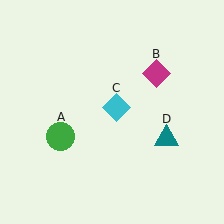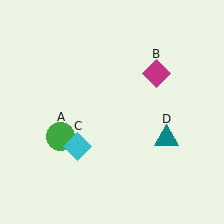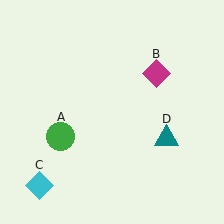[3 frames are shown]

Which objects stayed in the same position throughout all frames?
Green circle (object A) and magenta diamond (object B) and teal triangle (object D) remained stationary.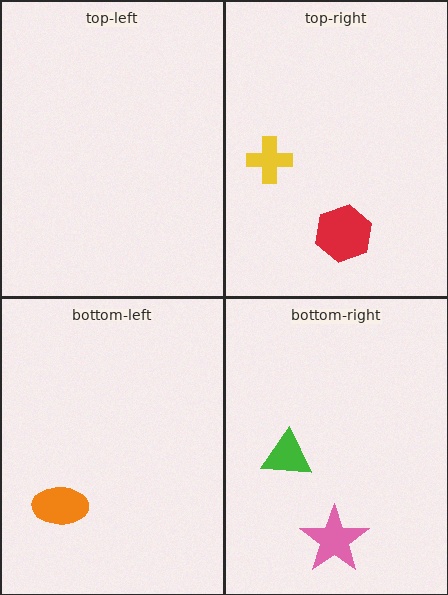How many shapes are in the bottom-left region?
1.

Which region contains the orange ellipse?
The bottom-left region.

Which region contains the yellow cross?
The top-right region.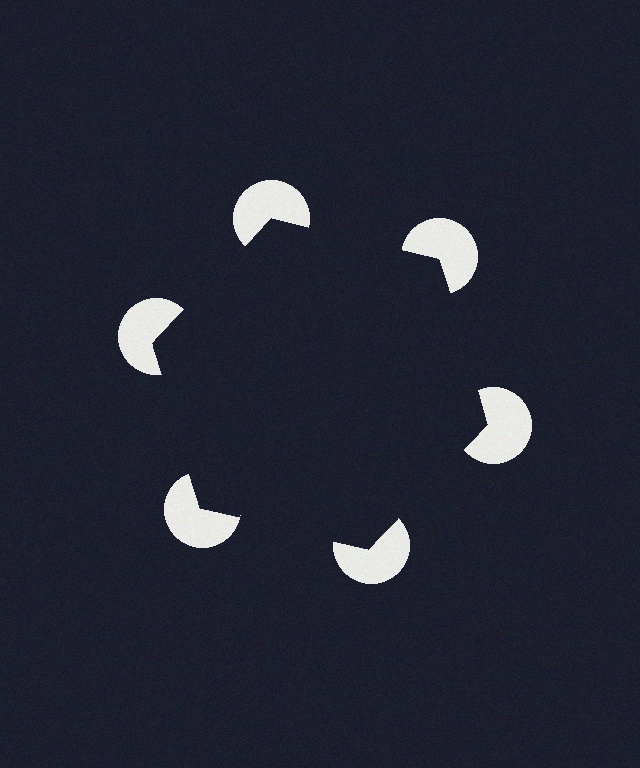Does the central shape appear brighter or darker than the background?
It typically appears slightly darker than the background, even though no actual brightness change is drawn.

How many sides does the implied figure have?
6 sides.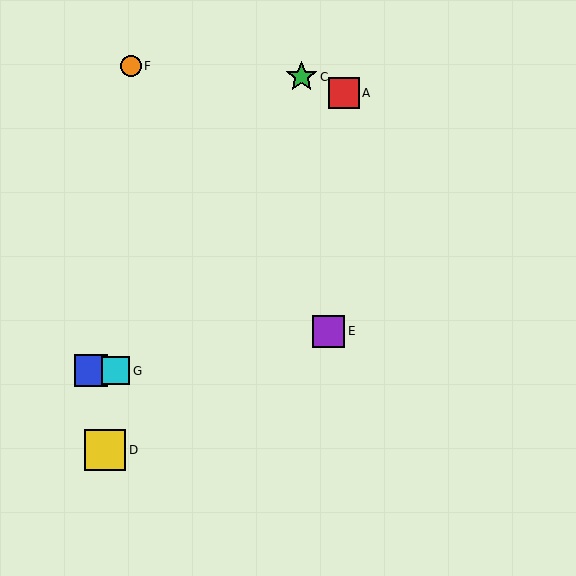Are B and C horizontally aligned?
No, B is at y≈371 and C is at y≈77.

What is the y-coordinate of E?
Object E is at y≈331.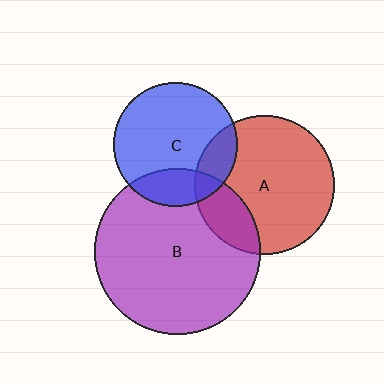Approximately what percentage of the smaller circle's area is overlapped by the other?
Approximately 20%.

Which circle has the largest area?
Circle B (purple).